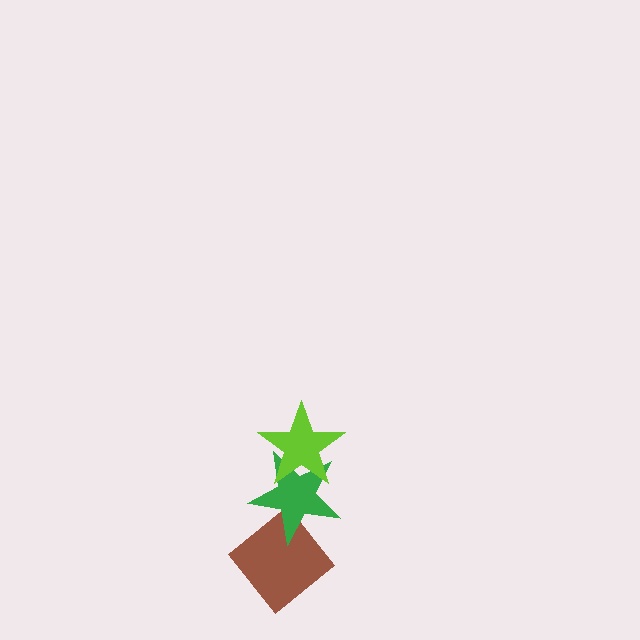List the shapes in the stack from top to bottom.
From top to bottom: the lime star, the green star, the brown diamond.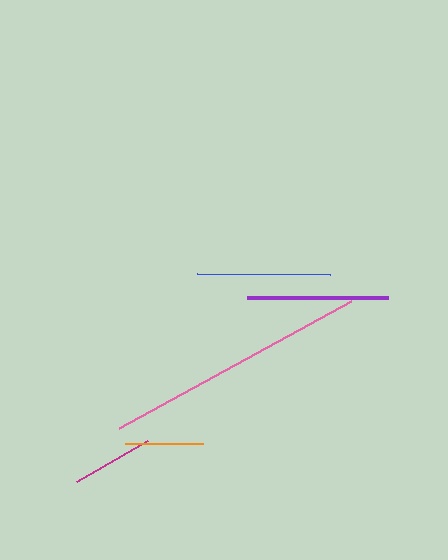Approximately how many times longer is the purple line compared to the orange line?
The purple line is approximately 1.8 times the length of the orange line.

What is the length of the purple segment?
The purple segment is approximately 141 pixels long.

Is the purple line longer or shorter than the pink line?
The pink line is longer than the purple line.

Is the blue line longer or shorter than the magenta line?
The blue line is longer than the magenta line.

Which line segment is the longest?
The pink line is the longest at approximately 265 pixels.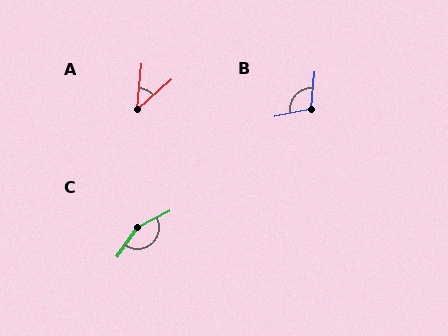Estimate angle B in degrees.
Approximately 107 degrees.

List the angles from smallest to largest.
A (43°), B (107°), C (152°).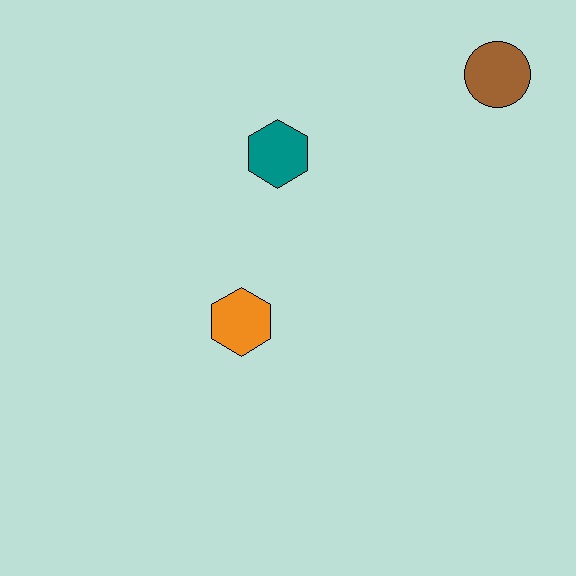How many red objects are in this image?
There are no red objects.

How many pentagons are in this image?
There are no pentagons.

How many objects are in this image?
There are 3 objects.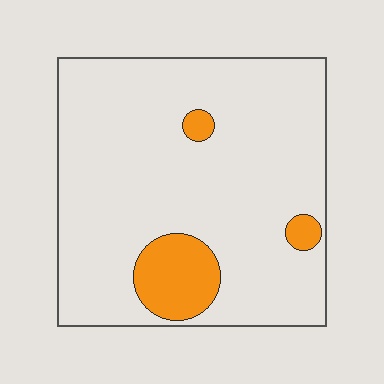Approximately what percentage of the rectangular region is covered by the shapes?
Approximately 10%.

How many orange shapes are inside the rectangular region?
3.